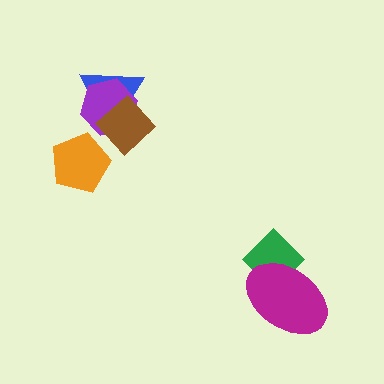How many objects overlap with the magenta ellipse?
1 object overlaps with the magenta ellipse.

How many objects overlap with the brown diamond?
2 objects overlap with the brown diamond.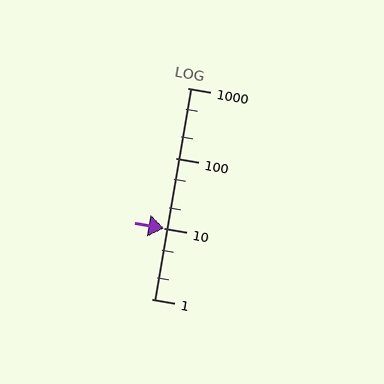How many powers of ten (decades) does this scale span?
The scale spans 3 decades, from 1 to 1000.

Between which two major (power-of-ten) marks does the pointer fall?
The pointer is between 10 and 100.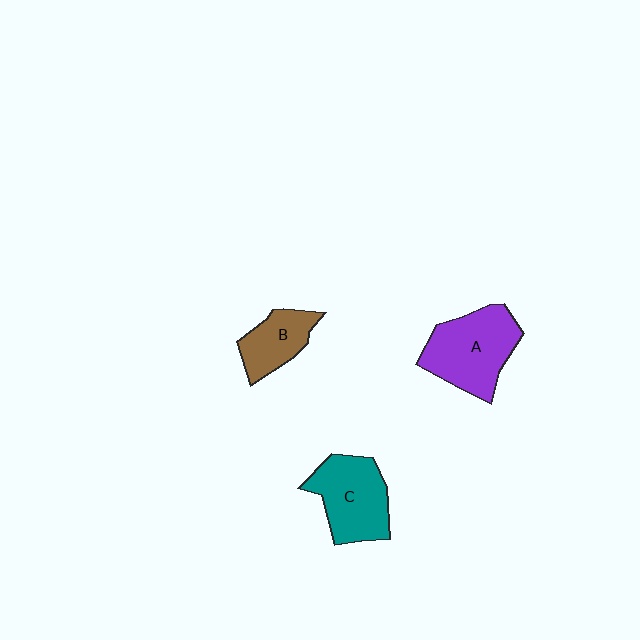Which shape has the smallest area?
Shape B (brown).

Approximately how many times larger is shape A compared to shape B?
Approximately 1.7 times.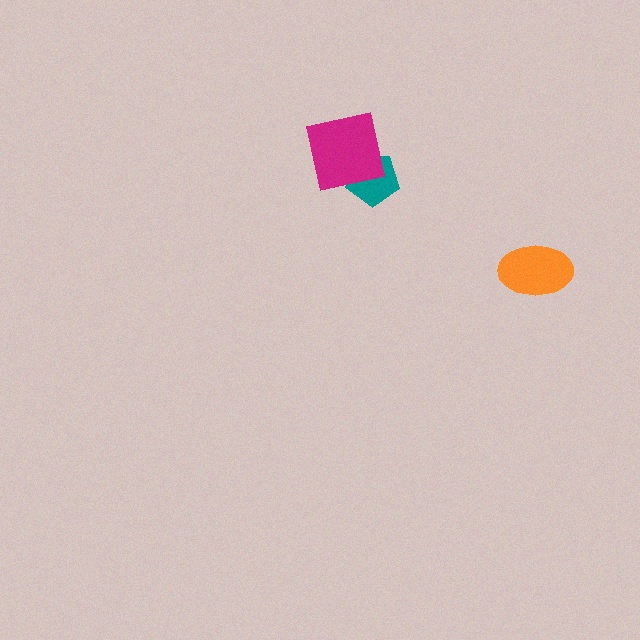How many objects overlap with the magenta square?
1 object overlaps with the magenta square.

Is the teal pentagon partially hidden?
Yes, it is partially covered by another shape.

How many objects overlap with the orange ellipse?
0 objects overlap with the orange ellipse.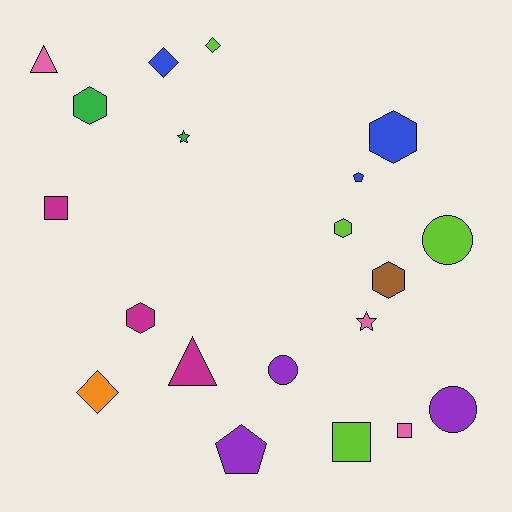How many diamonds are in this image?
There are 3 diamonds.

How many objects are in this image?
There are 20 objects.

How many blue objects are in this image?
There are 3 blue objects.